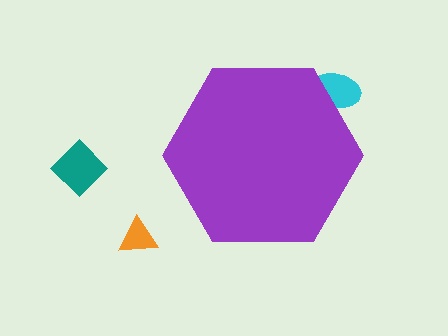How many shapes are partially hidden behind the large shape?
1 shape is partially hidden.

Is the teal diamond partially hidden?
No, the teal diamond is fully visible.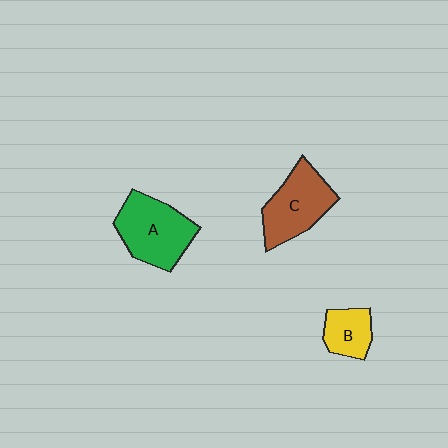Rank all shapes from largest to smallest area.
From largest to smallest: A (green), C (brown), B (yellow).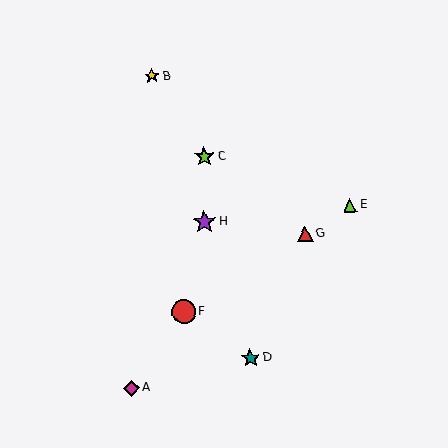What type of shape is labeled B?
Shape B is a yellow star.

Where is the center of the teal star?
The center of the teal star is at (251, 358).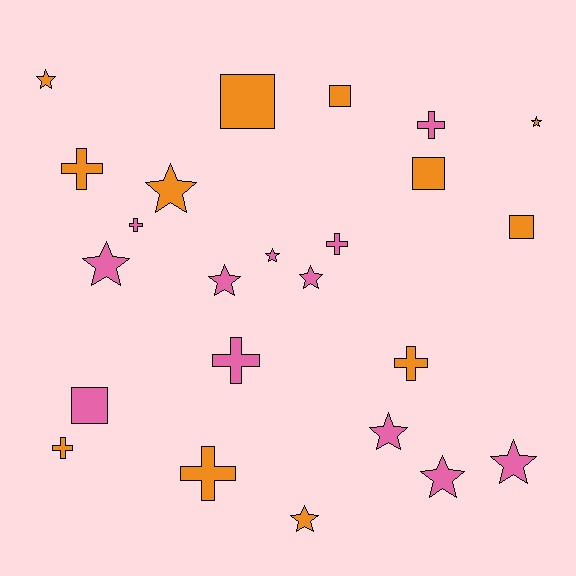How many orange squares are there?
There are 4 orange squares.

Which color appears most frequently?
Orange, with 12 objects.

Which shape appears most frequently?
Star, with 11 objects.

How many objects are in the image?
There are 24 objects.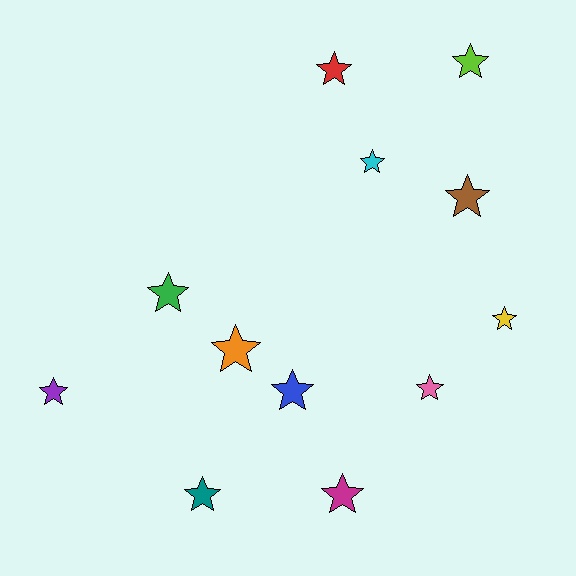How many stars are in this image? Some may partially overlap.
There are 12 stars.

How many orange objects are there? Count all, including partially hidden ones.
There is 1 orange object.